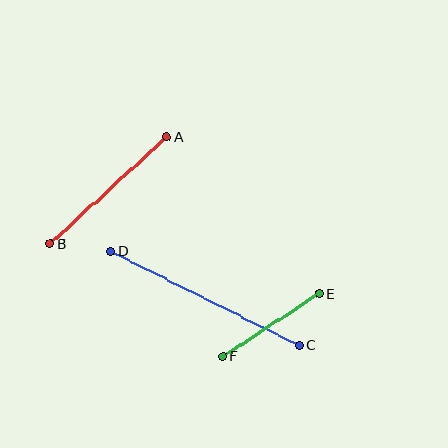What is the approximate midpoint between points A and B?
The midpoint is at approximately (109, 190) pixels.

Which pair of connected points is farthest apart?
Points C and D are farthest apart.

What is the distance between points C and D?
The distance is approximately 210 pixels.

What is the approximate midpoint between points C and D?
The midpoint is at approximately (205, 298) pixels.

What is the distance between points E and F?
The distance is approximately 115 pixels.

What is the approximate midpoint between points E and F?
The midpoint is at approximately (271, 325) pixels.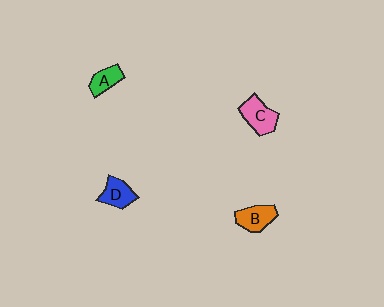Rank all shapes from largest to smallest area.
From largest to smallest: C (pink), B (orange), D (blue), A (green).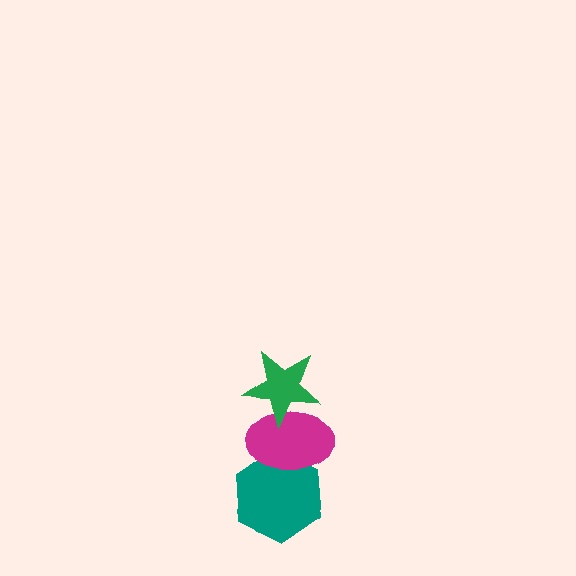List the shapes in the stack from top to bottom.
From top to bottom: the green star, the magenta ellipse, the teal hexagon.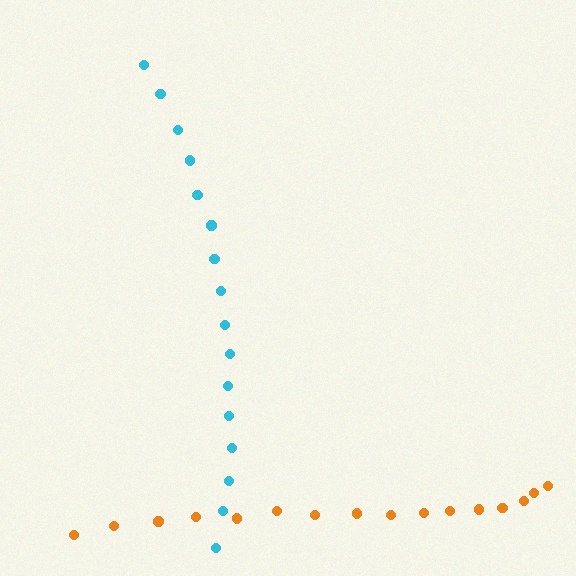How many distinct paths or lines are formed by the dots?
There are 2 distinct paths.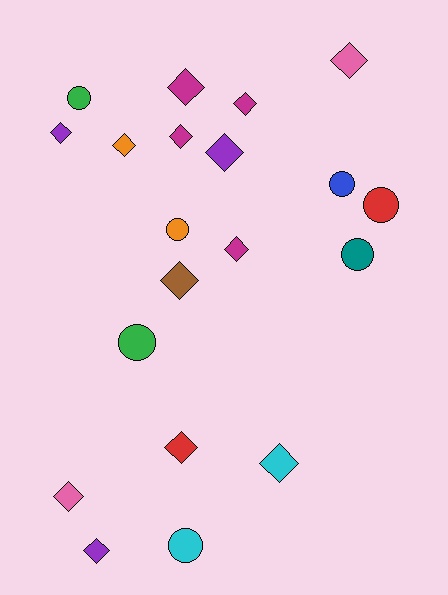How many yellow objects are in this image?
There are no yellow objects.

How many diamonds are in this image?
There are 13 diamonds.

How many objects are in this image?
There are 20 objects.